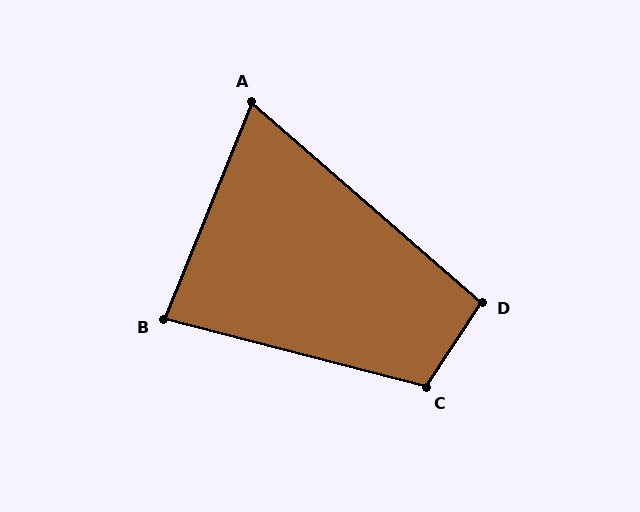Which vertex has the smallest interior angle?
A, at approximately 71 degrees.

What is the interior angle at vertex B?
Approximately 82 degrees (acute).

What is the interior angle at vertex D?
Approximately 98 degrees (obtuse).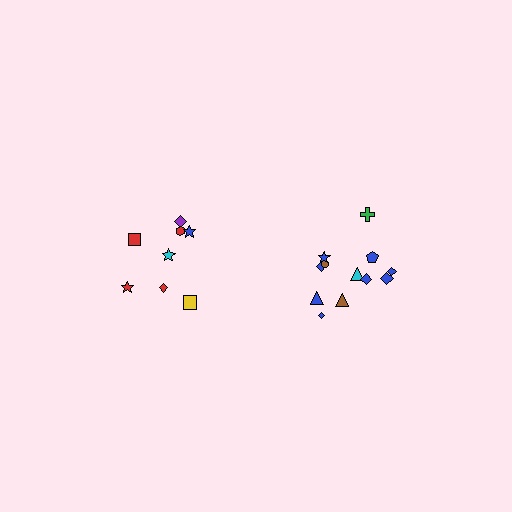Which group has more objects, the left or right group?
The right group.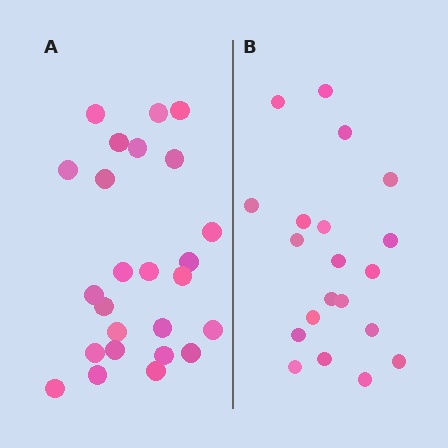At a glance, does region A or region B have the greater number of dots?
Region A (the left region) has more dots.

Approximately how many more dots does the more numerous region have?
Region A has about 5 more dots than region B.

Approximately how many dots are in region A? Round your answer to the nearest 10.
About 20 dots. (The exact count is 25, which rounds to 20.)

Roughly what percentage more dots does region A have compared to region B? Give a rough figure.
About 25% more.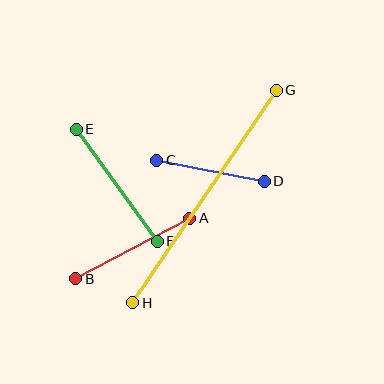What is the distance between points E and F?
The distance is approximately 138 pixels.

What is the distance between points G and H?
The distance is approximately 257 pixels.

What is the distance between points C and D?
The distance is approximately 109 pixels.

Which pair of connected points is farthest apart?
Points G and H are farthest apart.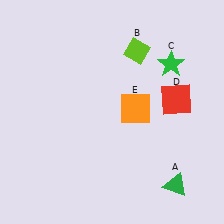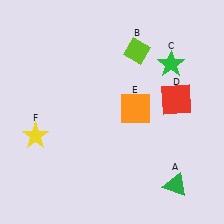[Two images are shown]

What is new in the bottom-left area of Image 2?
A yellow star (F) was added in the bottom-left area of Image 2.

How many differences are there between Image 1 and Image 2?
There is 1 difference between the two images.